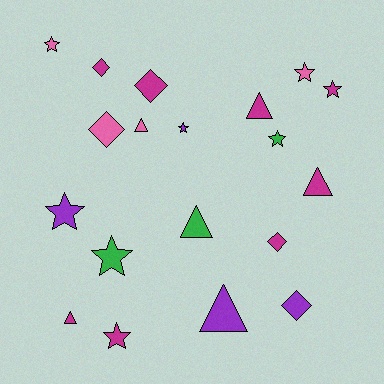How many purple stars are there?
There are 2 purple stars.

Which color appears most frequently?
Magenta, with 8 objects.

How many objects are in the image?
There are 19 objects.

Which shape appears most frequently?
Star, with 8 objects.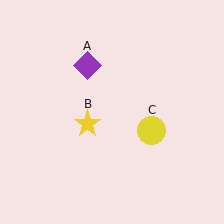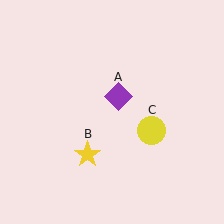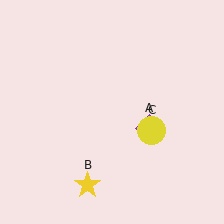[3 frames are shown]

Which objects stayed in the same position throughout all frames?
Yellow circle (object C) remained stationary.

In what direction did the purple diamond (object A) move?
The purple diamond (object A) moved down and to the right.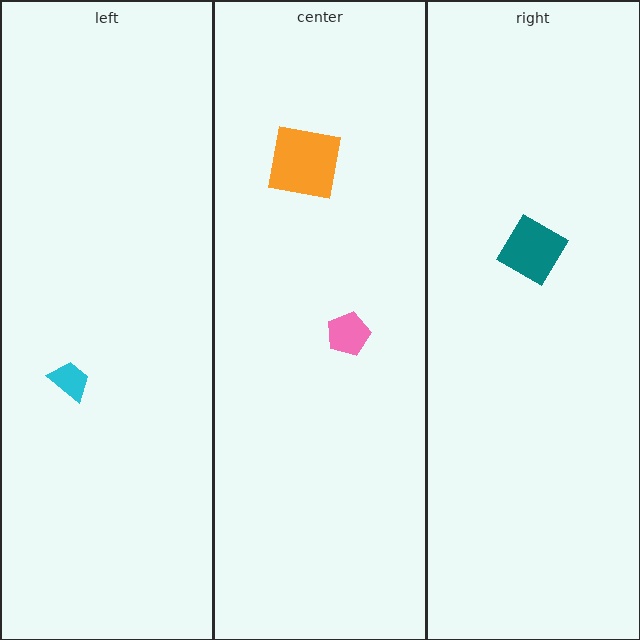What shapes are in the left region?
The cyan trapezoid.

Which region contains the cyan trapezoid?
The left region.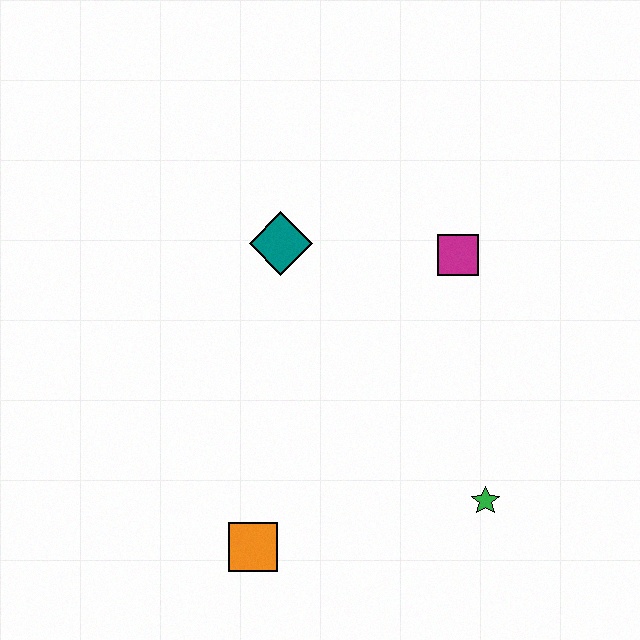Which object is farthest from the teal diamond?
The green star is farthest from the teal diamond.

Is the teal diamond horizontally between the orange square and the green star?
Yes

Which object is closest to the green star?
The orange square is closest to the green star.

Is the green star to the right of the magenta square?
Yes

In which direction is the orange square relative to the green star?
The orange square is to the left of the green star.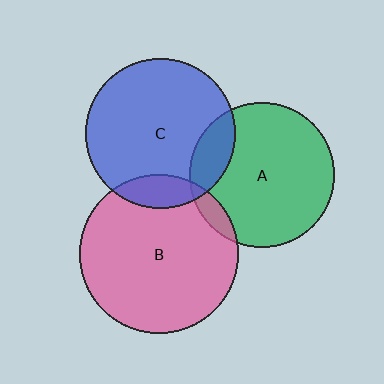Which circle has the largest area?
Circle B (pink).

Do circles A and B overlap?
Yes.